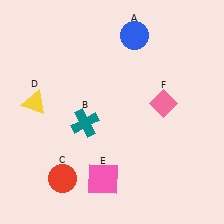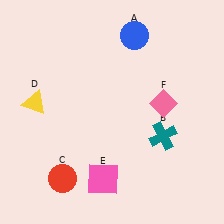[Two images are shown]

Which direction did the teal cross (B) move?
The teal cross (B) moved right.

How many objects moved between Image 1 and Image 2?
1 object moved between the two images.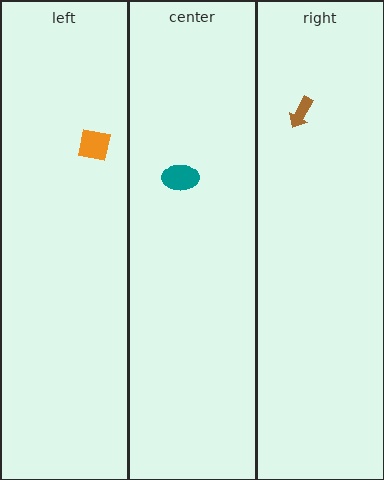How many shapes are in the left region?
1.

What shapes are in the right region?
The brown arrow.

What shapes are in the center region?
The teal ellipse.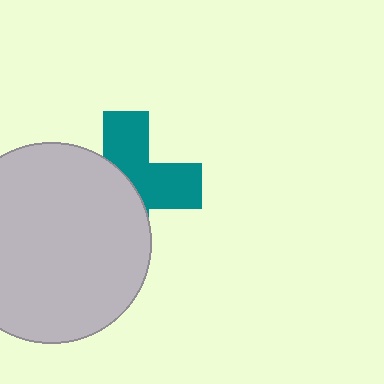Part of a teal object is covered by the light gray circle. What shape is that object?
It is a cross.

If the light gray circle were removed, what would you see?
You would see the complete teal cross.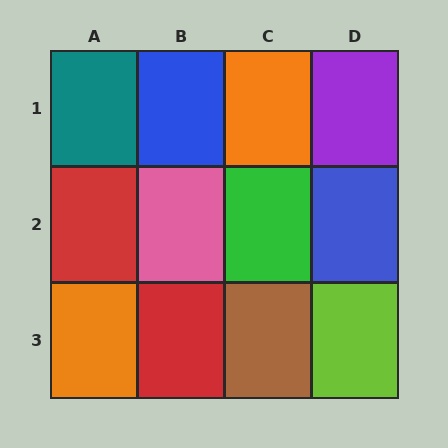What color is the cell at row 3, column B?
Red.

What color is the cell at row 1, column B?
Blue.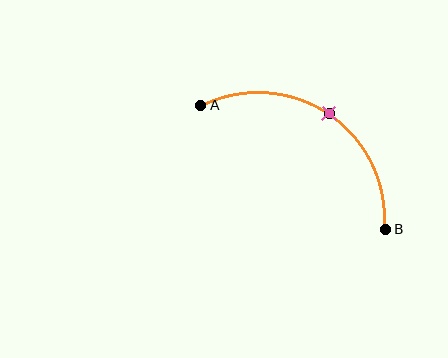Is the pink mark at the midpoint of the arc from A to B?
Yes. The pink mark lies on the arc at equal arc-length from both A and B — it is the arc midpoint.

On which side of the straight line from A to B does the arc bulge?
The arc bulges above and to the right of the straight line connecting A and B.